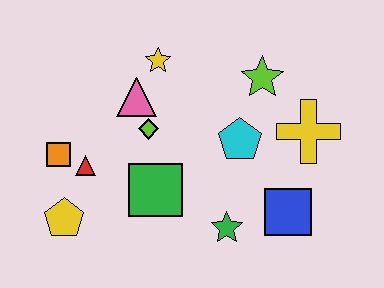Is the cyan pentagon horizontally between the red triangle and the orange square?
No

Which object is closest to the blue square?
The green star is closest to the blue square.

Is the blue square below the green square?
Yes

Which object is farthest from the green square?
The yellow cross is farthest from the green square.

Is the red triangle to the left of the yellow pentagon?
No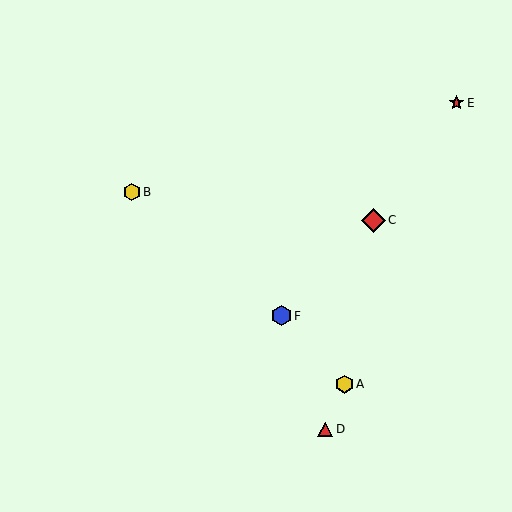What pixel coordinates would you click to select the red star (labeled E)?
Click at (457, 103) to select the red star E.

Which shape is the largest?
The red diamond (labeled C) is the largest.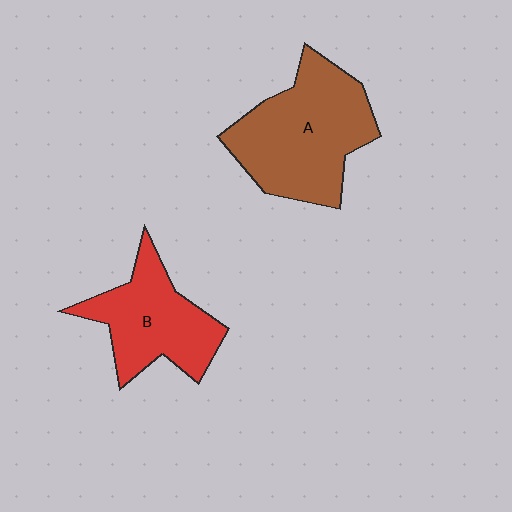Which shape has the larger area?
Shape A (brown).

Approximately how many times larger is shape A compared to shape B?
Approximately 1.4 times.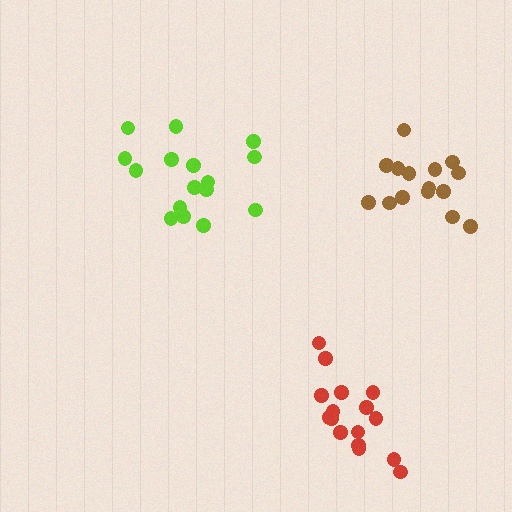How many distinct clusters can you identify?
There are 3 distinct clusters.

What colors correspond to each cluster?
The clusters are colored: lime, brown, red.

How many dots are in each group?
Group 1: 16 dots, Group 2: 15 dots, Group 3: 16 dots (47 total).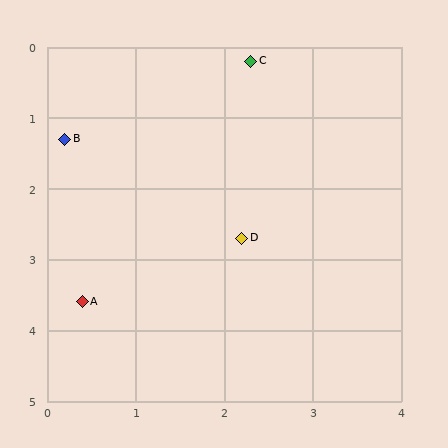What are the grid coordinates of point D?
Point D is at approximately (2.2, 2.7).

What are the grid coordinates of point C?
Point C is at approximately (2.3, 0.2).